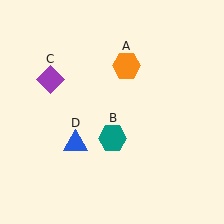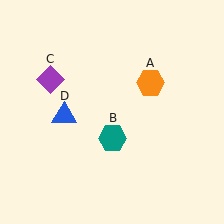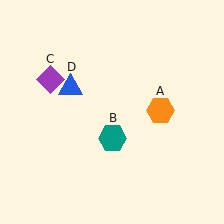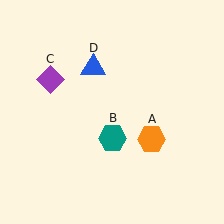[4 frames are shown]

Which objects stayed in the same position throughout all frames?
Teal hexagon (object B) and purple diamond (object C) remained stationary.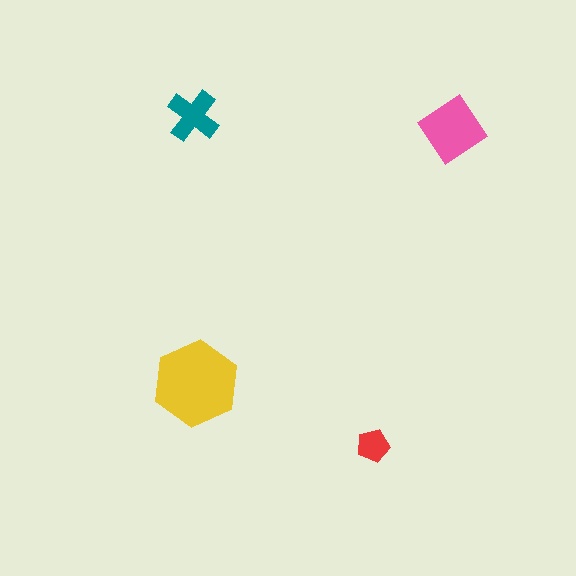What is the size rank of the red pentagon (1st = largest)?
4th.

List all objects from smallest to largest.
The red pentagon, the teal cross, the pink diamond, the yellow hexagon.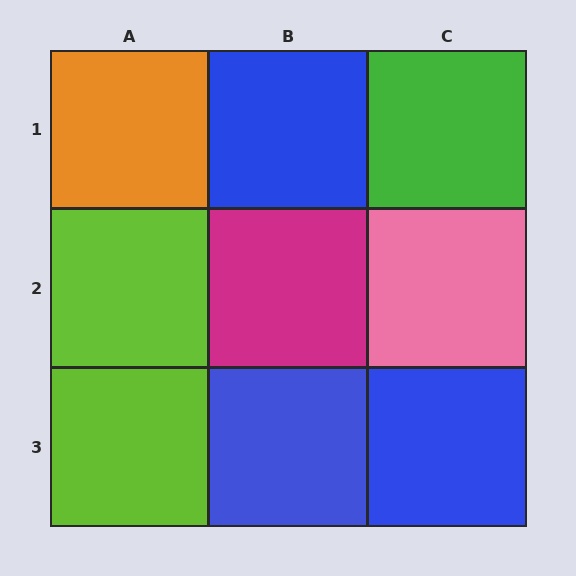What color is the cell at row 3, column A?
Lime.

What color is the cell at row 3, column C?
Blue.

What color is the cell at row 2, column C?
Pink.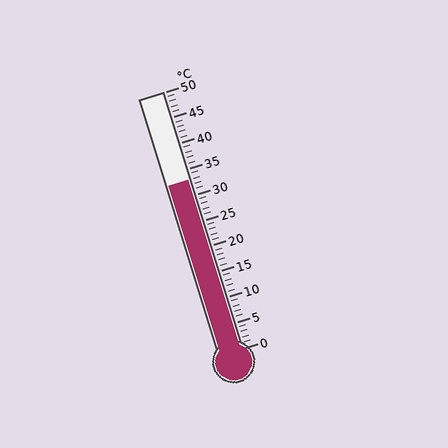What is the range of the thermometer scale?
The thermometer scale ranges from 0°C to 50°C.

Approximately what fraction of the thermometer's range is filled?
The thermometer is filled to approximately 65% of its range.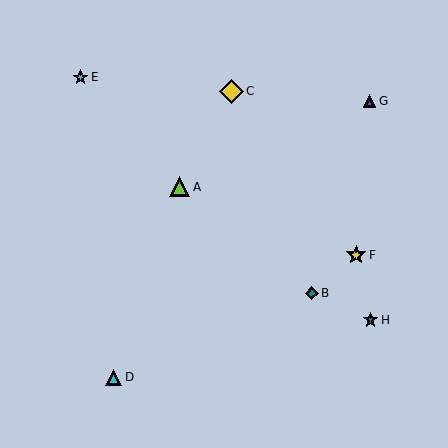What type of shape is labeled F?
Shape F is a yellow star.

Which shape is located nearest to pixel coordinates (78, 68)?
The cyan star (labeled E) at (80, 77) is nearest to that location.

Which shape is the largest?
The yellow diamond (labeled C) is the largest.